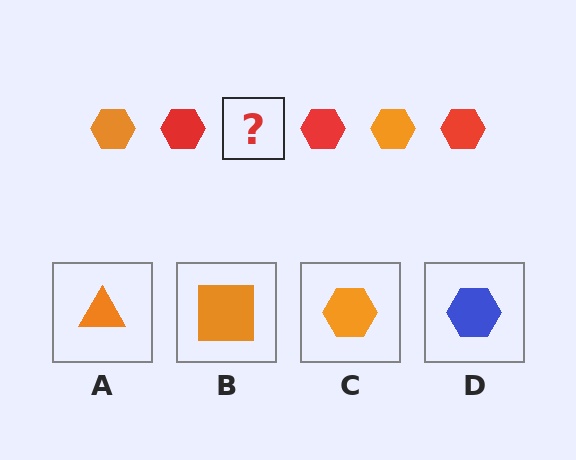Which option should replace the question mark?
Option C.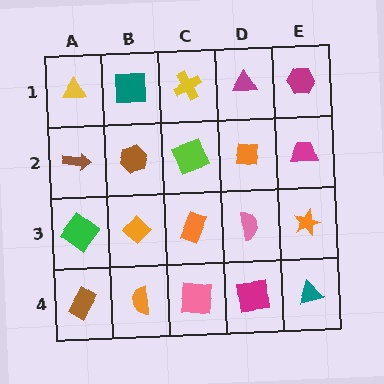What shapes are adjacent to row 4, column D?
A pink semicircle (row 3, column D), a pink square (row 4, column C), a teal triangle (row 4, column E).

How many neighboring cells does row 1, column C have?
3.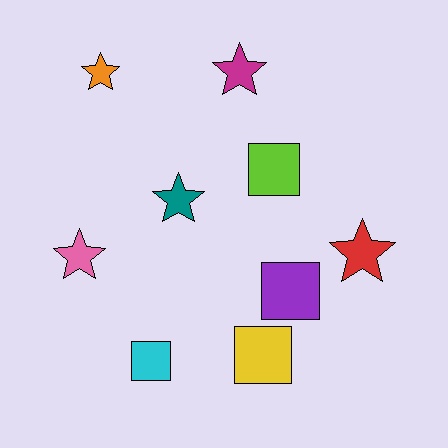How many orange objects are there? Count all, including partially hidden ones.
There is 1 orange object.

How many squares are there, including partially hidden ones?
There are 4 squares.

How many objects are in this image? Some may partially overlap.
There are 9 objects.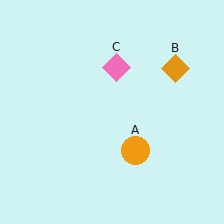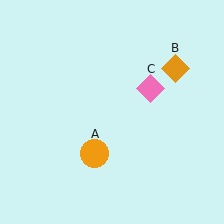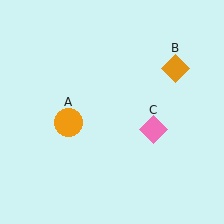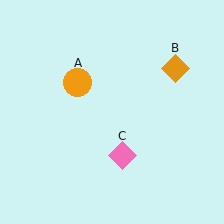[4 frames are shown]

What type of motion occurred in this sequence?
The orange circle (object A), pink diamond (object C) rotated clockwise around the center of the scene.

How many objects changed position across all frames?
2 objects changed position: orange circle (object A), pink diamond (object C).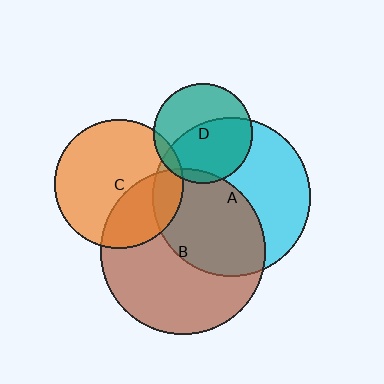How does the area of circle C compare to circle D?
Approximately 1.7 times.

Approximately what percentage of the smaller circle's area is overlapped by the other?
Approximately 55%.